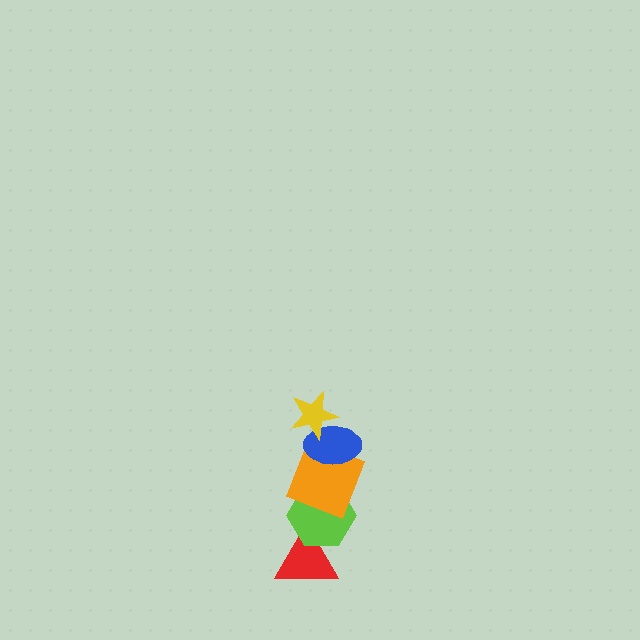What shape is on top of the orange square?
The blue ellipse is on top of the orange square.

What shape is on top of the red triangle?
The lime hexagon is on top of the red triangle.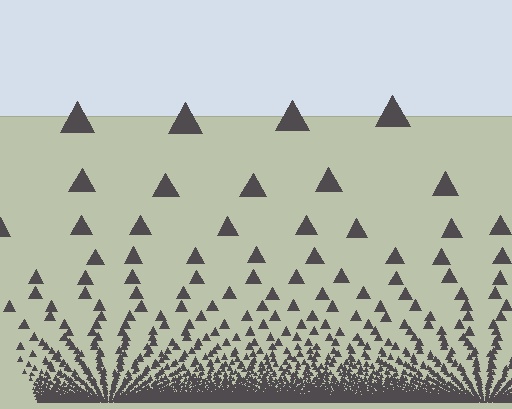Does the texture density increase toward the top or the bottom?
Density increases toward the bottom.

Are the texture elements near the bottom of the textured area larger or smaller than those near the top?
Smaller. The gradient is inverted — elements near the bottom are smaller and denser.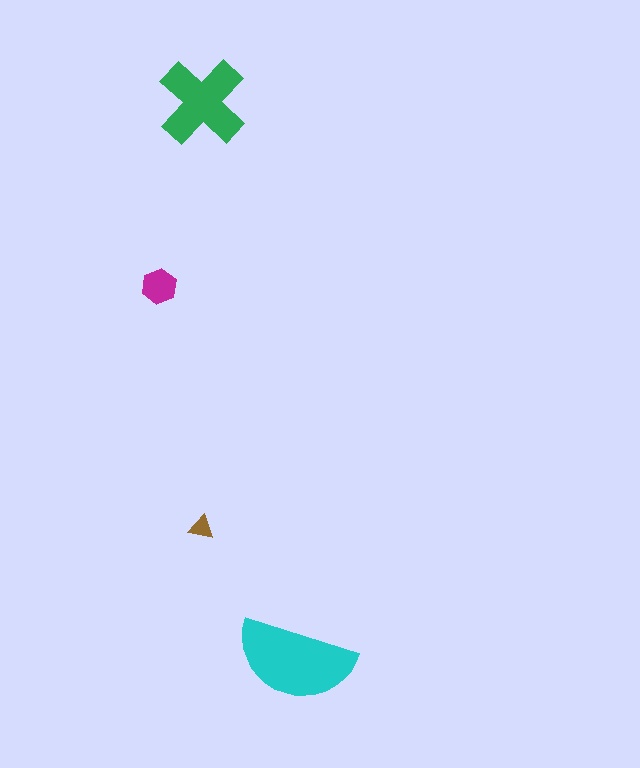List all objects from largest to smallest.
The cyan semicircle, the green cross, the magenta hexagon, the brown triangle.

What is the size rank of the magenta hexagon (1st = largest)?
3rd.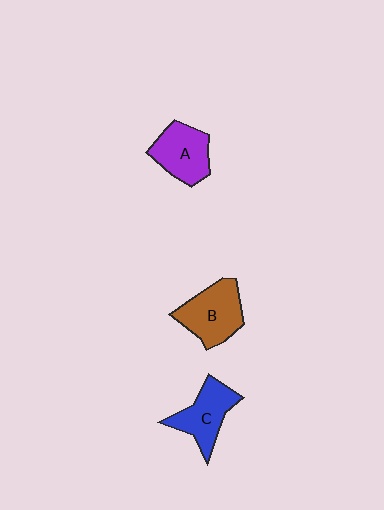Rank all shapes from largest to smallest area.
From largest to smallest: B (brown), C (blue), A (purple).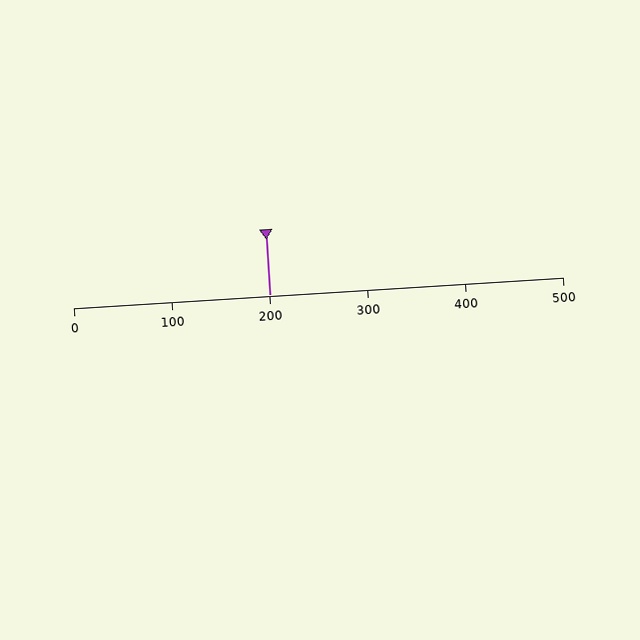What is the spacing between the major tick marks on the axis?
The major ticks are spaced 100 apart.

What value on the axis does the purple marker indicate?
The marker indicates approximately 200.